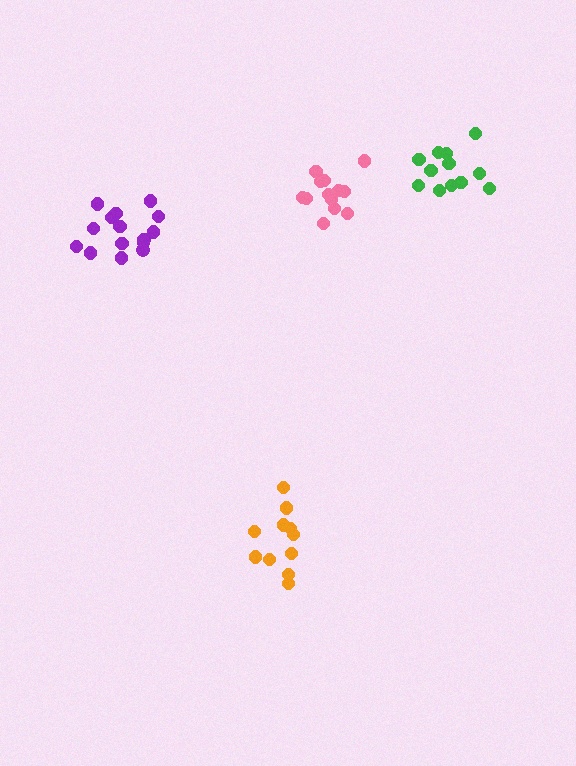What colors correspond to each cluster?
The clusters are colored: orange, green, pink, purple.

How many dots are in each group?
Group 1: 12 dots, Group 2: 12 dots, Group 3: 13 dots, Group 4: 16 dots (53 total).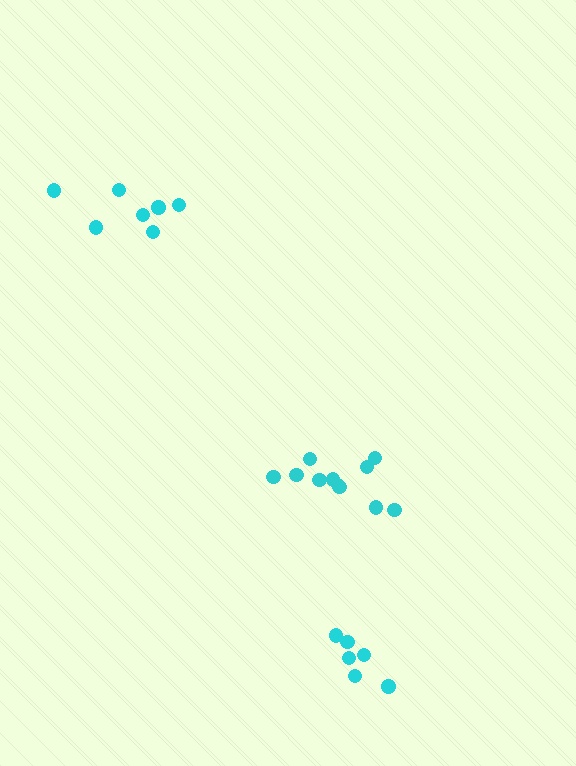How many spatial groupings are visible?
There are 3 spatial groupings.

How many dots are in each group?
Group 1: 7 dots, Group 2: 6 dots, Group 3: 11 dots (24 total).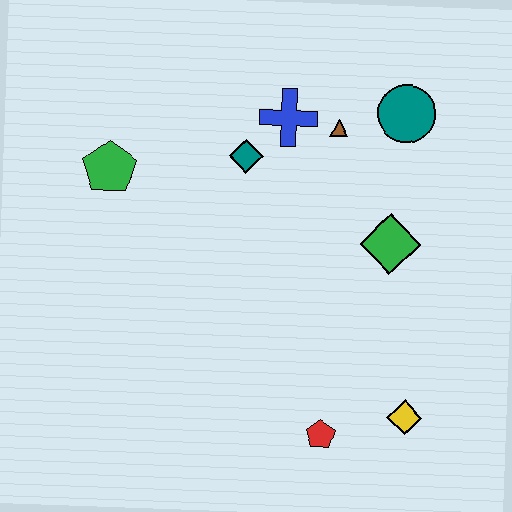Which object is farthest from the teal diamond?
The yellow diamond is farthest from the teal diamond.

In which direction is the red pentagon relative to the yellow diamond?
The red pentagon is to the left of the yellow diamond.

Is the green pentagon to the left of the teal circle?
Yes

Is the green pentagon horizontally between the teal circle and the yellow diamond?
No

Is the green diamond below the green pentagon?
Yes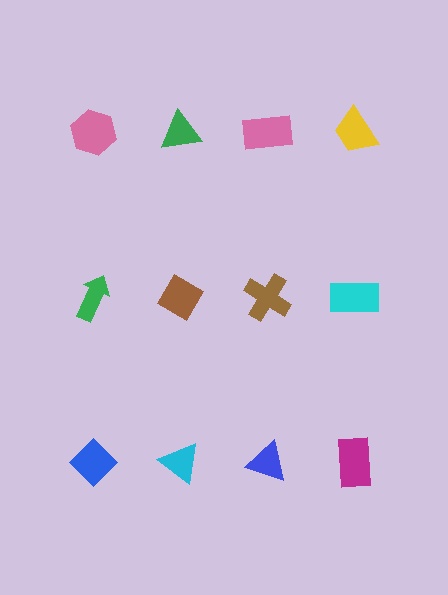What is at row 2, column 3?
A brown cross.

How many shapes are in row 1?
4 shapes.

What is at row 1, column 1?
A pink hexagon.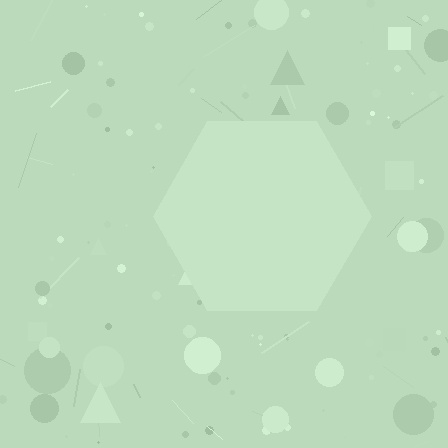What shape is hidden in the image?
A hexagon is hidden in the image.